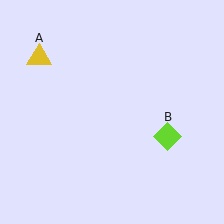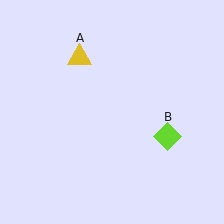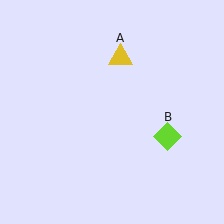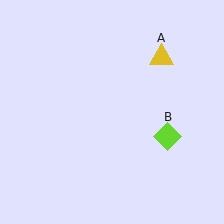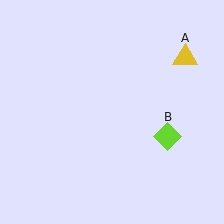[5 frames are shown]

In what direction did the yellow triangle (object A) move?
The yellow triangle (object A) moved right.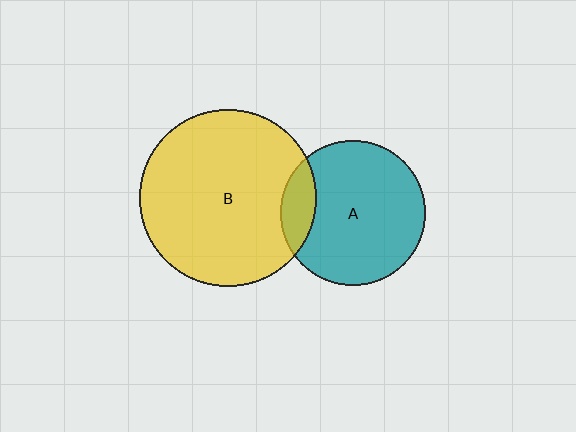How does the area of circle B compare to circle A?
Approximately 1.5 times.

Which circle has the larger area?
Circle B (yellow).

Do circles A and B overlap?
Yes.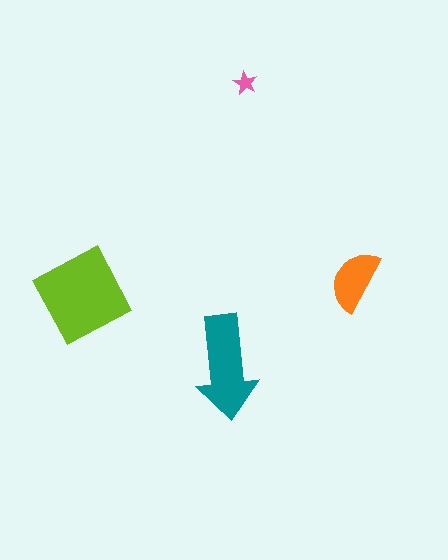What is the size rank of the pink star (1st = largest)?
4th.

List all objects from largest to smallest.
The lime diamond, the teal arrow, the orange semicircle, the pink star.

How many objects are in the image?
There are 4 objects in the image.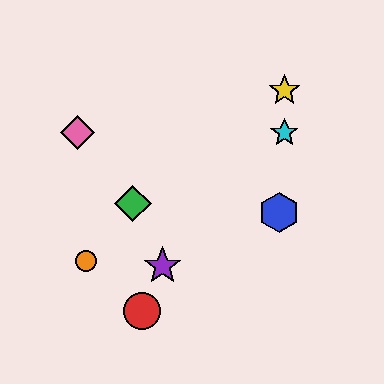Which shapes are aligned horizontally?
The cyan star, the pink diamond are aligned horizontally.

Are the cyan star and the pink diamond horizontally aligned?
Yes, both are at y≈133.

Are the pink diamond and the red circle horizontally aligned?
No, the pink diamond is at y≈133 and the red circle is at y≈311.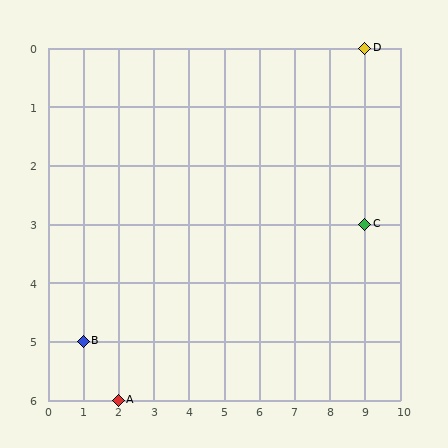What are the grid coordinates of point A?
Point A is at grid coordinates (2, 6).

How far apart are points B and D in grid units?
Points B and D are 8 columns and 5 rows apart (about 9.4 grid units diagonally).